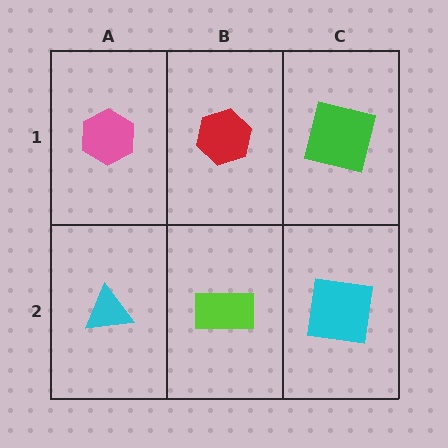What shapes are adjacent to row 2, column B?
A red hexagon (row 1, column B), a cyan triangle (row 2, column A), a cyan square (row 2, column C).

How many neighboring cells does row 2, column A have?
2.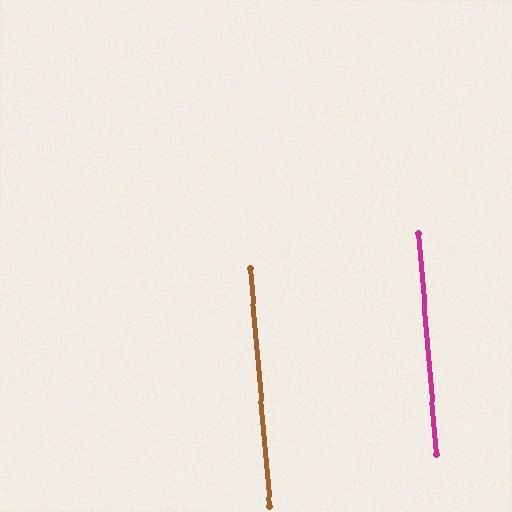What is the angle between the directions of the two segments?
Approximately 0 degrees.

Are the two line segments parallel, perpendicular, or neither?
Parallel — their directions differ by only 0.1°.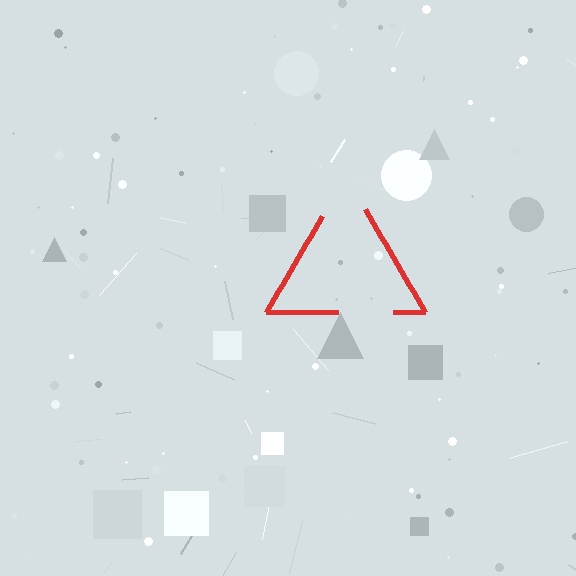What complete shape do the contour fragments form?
The contour fragments form a triangle.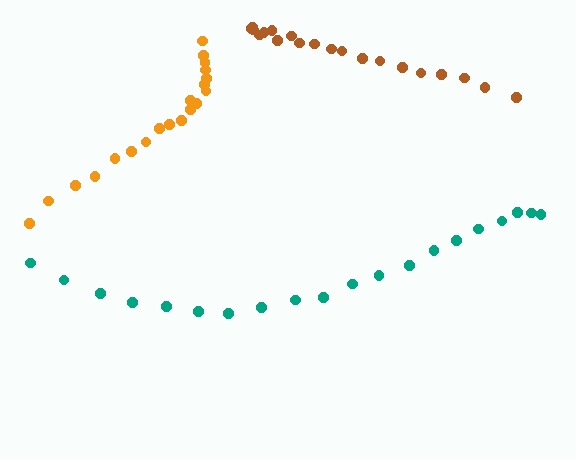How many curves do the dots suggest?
There are 3 distinct paths.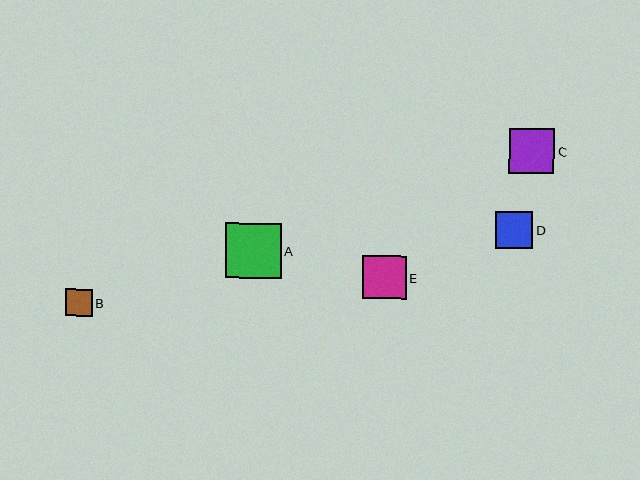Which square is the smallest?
Square B is the smallest with a size of approximately 27 pixels.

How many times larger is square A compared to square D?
Square A is approximately 1.5 times the size of square D.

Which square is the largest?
Square A is the largest with a size of approximately 56 pixels.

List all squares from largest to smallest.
From largest to smallest: A, C, E, D, B.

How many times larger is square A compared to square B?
Square A is approximately 2.1 times the size of square B.